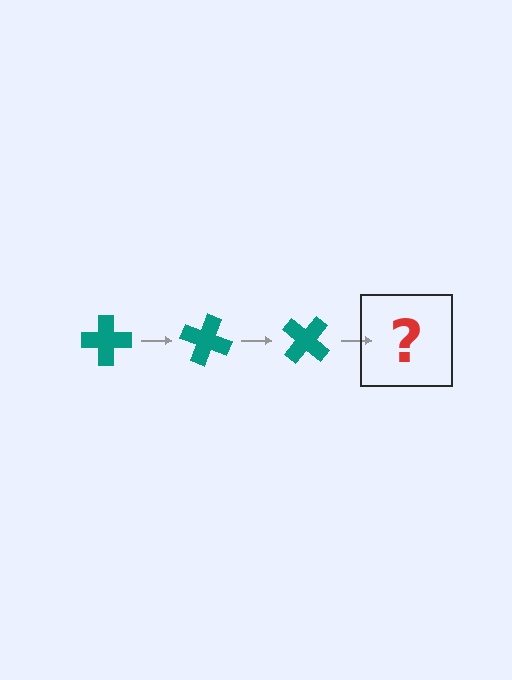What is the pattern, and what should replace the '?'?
The pattern is that the cross rotates 20 degrees each step. The '?' should be a teal cross rotated 60 degrees.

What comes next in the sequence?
The next element should be a teal cross rotated 60 degrees.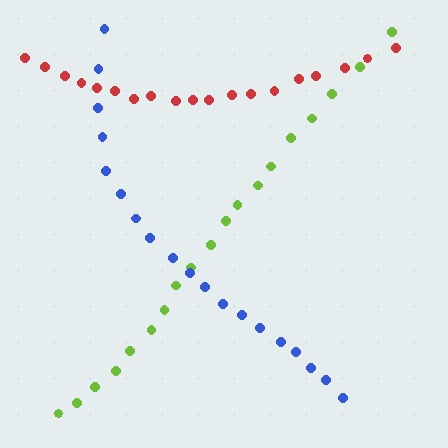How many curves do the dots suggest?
There are 3 distinct paths.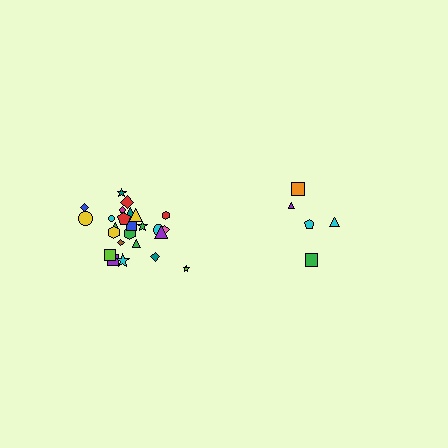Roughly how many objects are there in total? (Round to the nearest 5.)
Roughly 30 objects in total.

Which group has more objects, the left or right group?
The left group.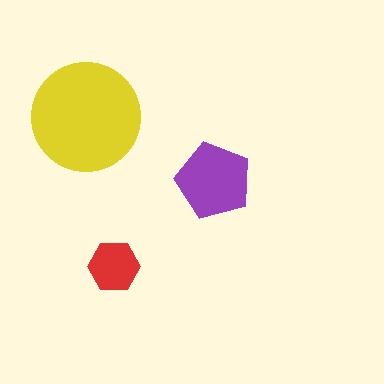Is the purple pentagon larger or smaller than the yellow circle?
Smaller.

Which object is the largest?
The yellow circle.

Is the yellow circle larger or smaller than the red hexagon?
Larger.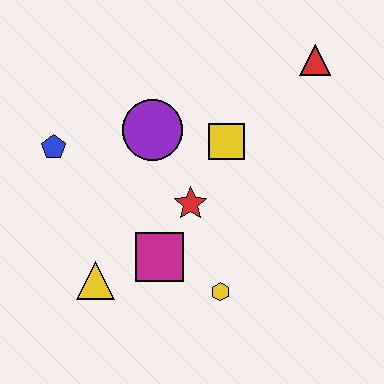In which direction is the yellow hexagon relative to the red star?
The yellow hexagon is below the red star.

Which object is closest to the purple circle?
The yellow square is closest to the purple circle.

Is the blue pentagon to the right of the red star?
No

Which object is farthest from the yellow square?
The yellow triangle is farthest from the yellow square.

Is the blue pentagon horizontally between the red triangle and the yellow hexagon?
No